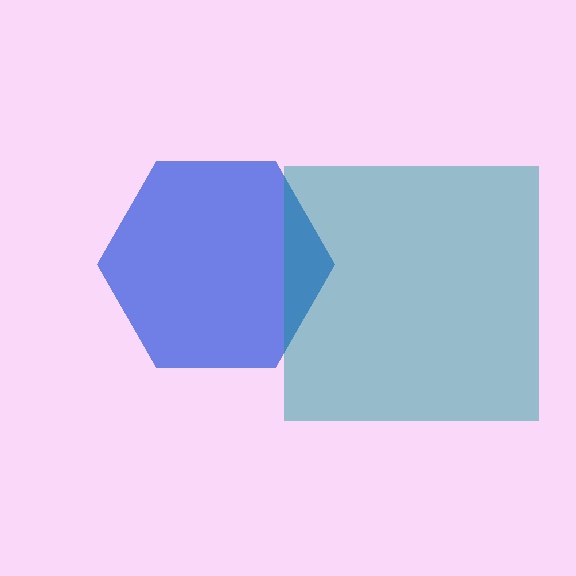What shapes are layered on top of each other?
The layered shapes are: a blue hexagon, a teal square.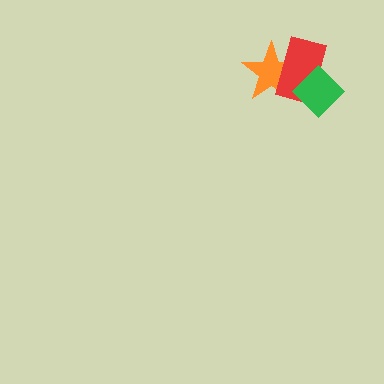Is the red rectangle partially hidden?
Yes, it is partially covered by another shape.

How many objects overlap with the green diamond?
2 objects overlap with the green diamond.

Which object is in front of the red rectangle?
The green diamond is in front of the red rectangle.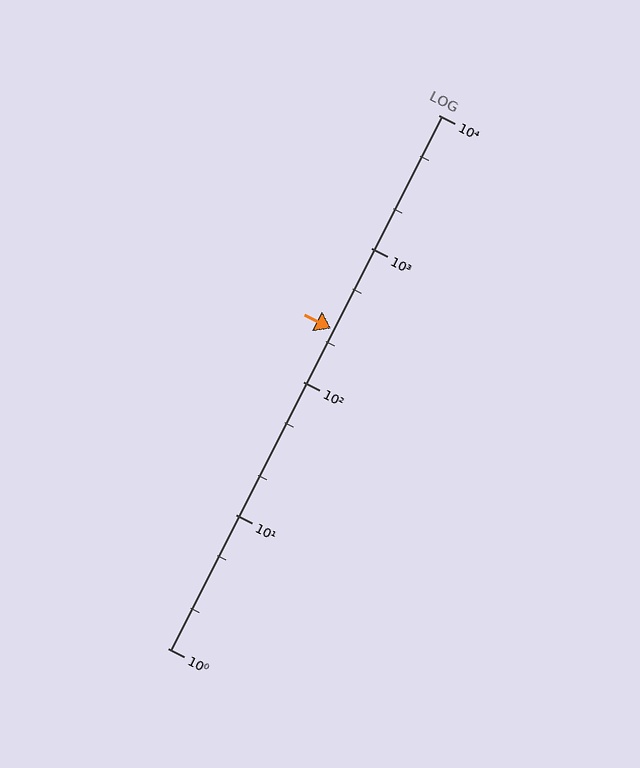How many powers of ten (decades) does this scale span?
The scale spans 4 decades, from 1 to 10000.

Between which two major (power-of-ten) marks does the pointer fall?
The pointer is between 100 and 1000.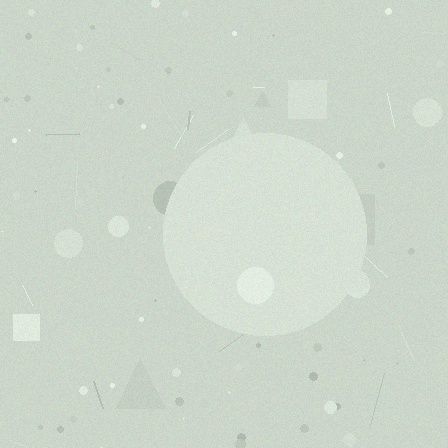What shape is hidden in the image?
A circle is hidden in the image.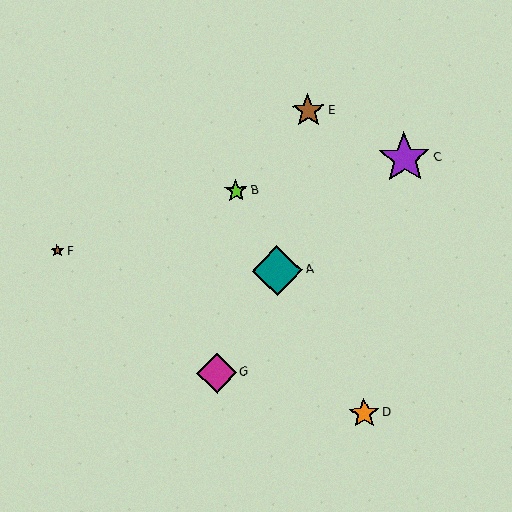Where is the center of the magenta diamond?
The center of the magenta diamond is at (217, 373).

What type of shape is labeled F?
Shape F is a brown star.